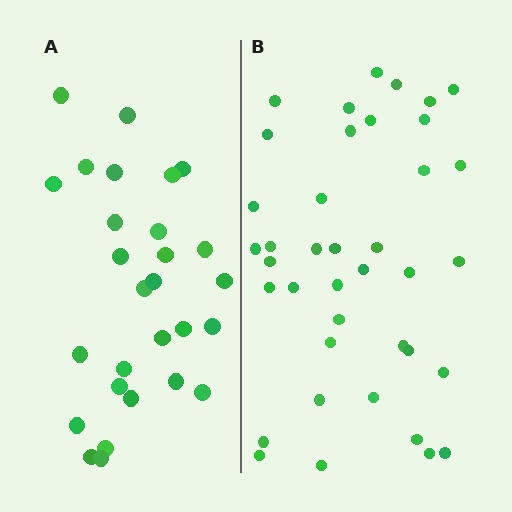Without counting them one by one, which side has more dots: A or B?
Region B (the right region) has more dots.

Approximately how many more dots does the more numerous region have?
Region B has roughly 12 or so more dots than region A.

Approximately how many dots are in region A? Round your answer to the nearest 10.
About 30 dots. (The exact count is 28, which rounds to 30.)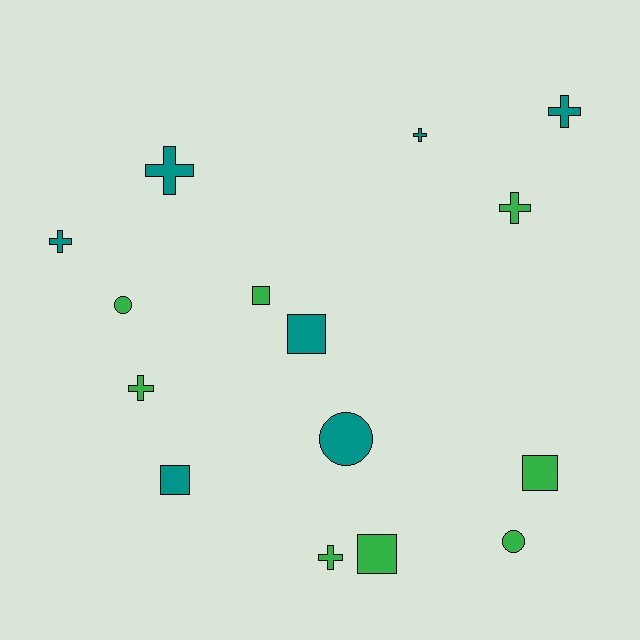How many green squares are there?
There are 3 green squares.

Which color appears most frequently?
Green, with 8 objects.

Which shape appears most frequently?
Cross, with 7 objects.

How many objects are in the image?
There are 15 objects.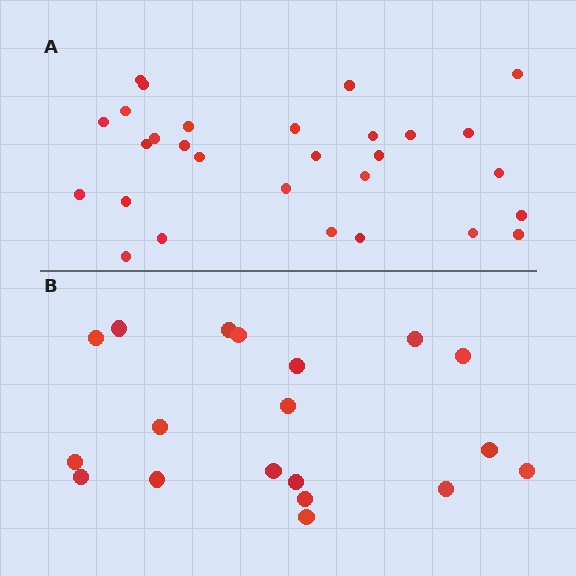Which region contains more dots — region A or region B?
Region A (the top region) has more dots.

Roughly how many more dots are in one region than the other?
Region A has roughly 10 or so more dots than region B.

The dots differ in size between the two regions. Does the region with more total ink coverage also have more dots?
No. Region B has more total ink coverage because its dots are larger, but region A actually contains more individual dots. Total area can be misleading — the number of items is what matters here.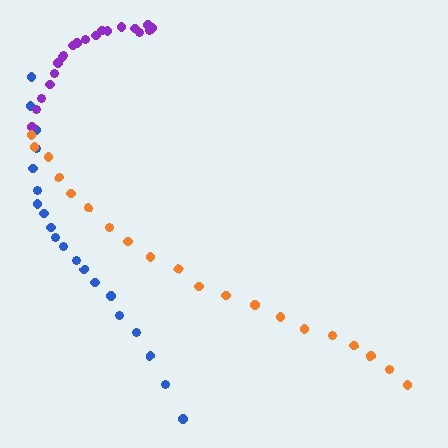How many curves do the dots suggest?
There are 3 distinct paths.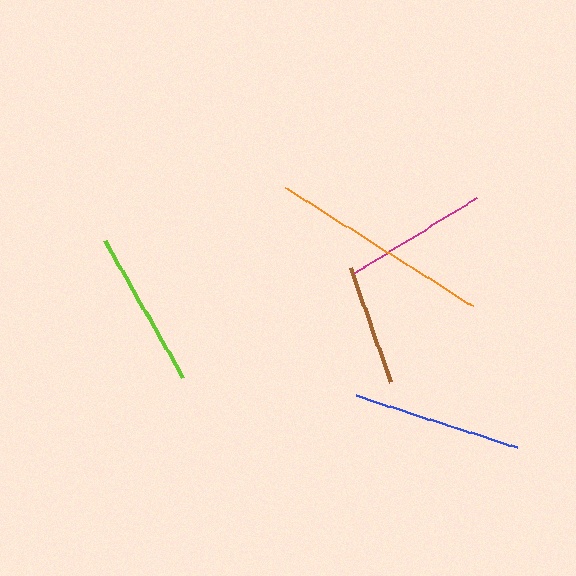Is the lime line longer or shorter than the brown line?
The lime line is longer than the brown line.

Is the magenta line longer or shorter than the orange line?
The orange line is longer than the magenta line.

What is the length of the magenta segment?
The magenta segment is approximately 144 pixels long.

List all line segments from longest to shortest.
From longest to shortest: orange, blue, lime, magenta, brown.